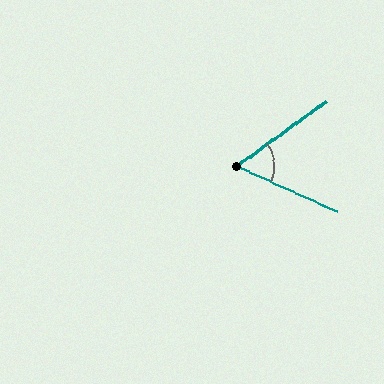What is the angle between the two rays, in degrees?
Approximately 61 degrees.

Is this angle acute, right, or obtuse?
It is acute.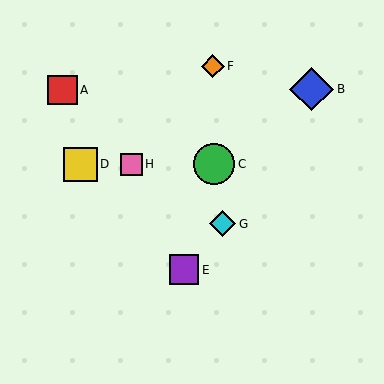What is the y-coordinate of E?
Object E is at y≈270.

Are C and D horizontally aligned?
Yes, both are at y≈164.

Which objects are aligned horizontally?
Objects C, D, H are aligned horizontally.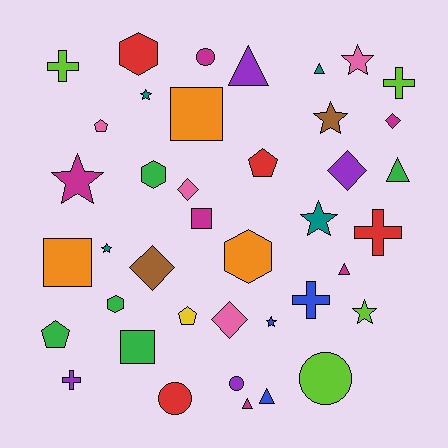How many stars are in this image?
There are 8 stars.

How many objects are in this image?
There are 40 objects.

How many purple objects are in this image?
There are 4 purple objects.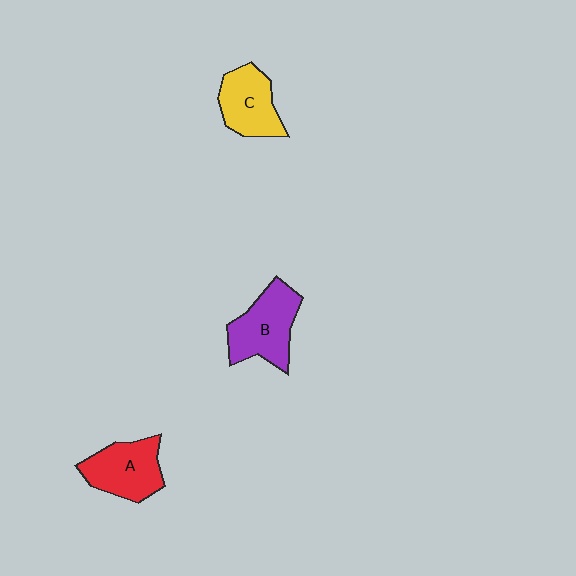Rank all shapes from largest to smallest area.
From largest to smallest: B (purple), A (red), C (yellow).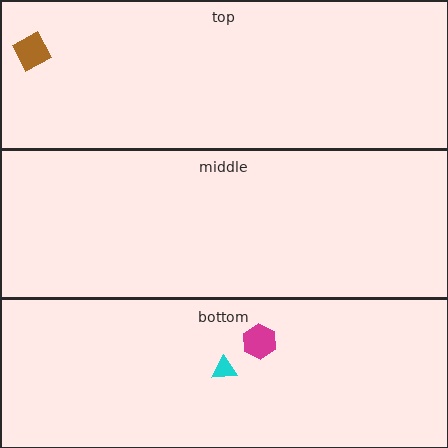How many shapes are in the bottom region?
2.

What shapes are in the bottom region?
The magenta hexagon, the cyan triangle.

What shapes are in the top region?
The brown diamond.